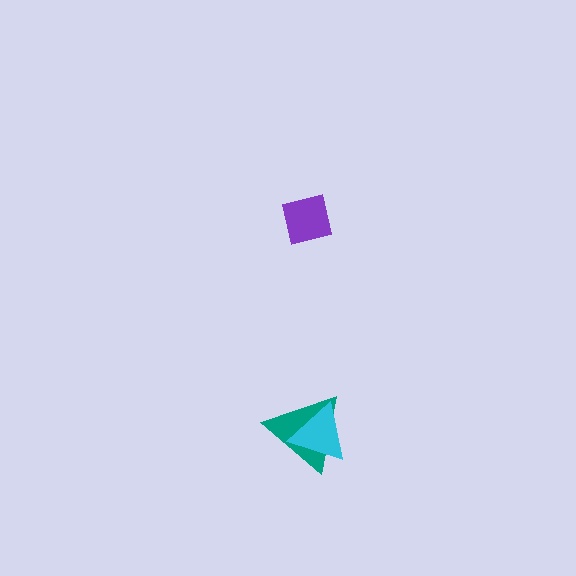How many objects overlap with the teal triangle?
1 object overlaps with the teal triangle.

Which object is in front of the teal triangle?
The cyan triangle is in front of the teal triangle.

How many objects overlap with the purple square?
0 objects overlap with the purple square.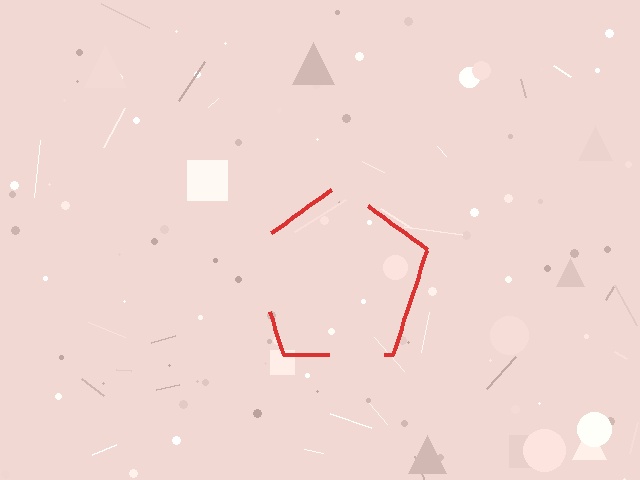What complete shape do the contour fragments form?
The contour fragments form a pentagon.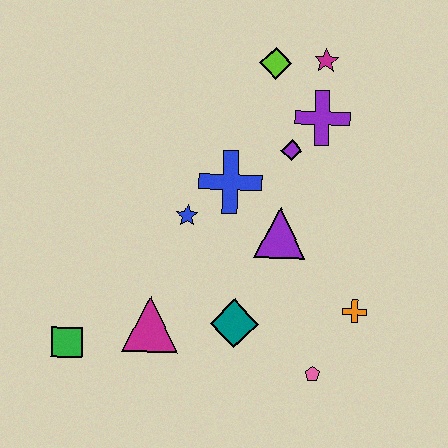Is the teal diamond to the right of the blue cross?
Yes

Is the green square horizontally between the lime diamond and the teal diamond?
No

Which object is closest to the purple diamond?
The purple cross is closest to the purple diamond.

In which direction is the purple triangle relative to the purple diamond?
The purple triangle is below the purple diamond.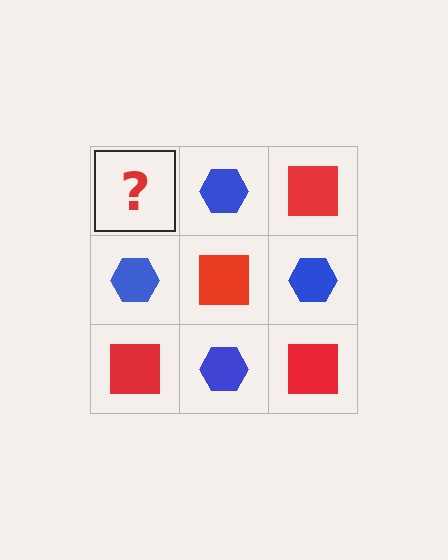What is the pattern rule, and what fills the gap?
The rule is that it alternates red square and blue hexagon in a checkerboard pattern. The gap should be filled with a red square.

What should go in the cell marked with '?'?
The missing cell should contain a red square.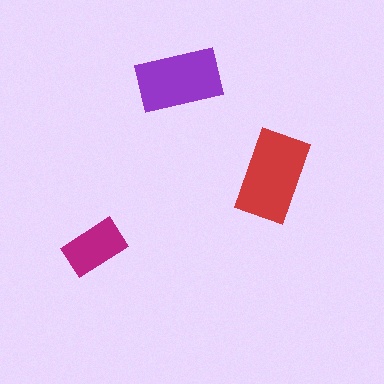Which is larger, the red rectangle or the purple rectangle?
The red one.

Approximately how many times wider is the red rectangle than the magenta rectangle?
About 1.5 times wider.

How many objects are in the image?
There are 3 objects in the image.